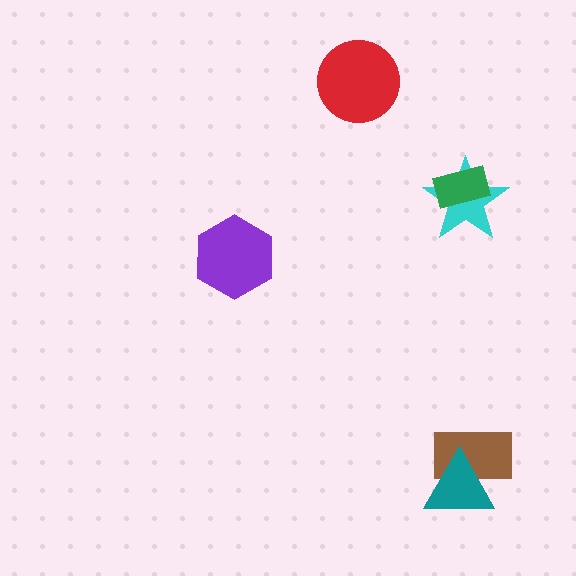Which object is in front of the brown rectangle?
The teal triangle is in front of the brown rectangle.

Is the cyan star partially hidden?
Yes, it is partially covered by another shape.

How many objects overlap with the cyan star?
1 object overlaps with the cyan star.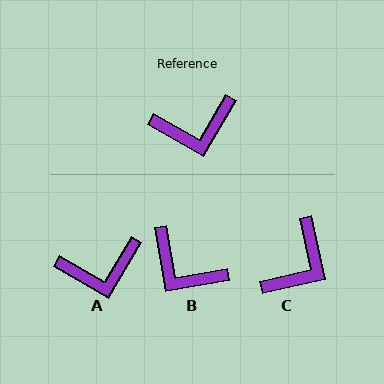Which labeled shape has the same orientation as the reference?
A.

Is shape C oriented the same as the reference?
No, it is off by about 43 degrees.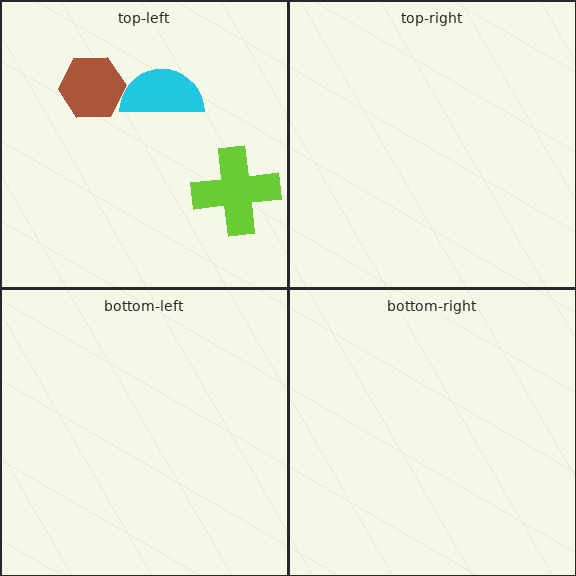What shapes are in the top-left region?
The lime cross, the brown hexagon, the cyan semicircle.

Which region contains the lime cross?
The top-left region.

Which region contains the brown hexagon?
The top-left region.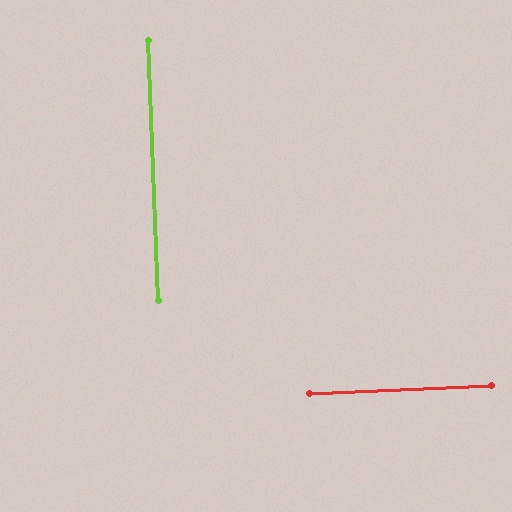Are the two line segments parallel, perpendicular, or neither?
Perpendicular — they meet at approximately 90°.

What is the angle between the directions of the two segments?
Approximately 90 degrees.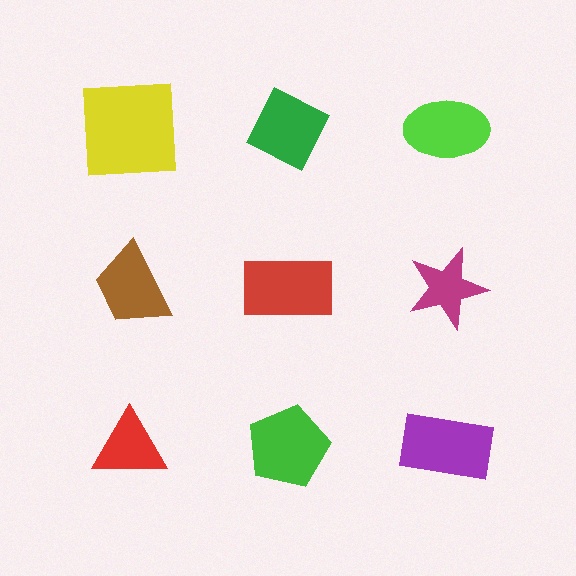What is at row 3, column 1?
A red triangle.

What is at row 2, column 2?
A red rectangle.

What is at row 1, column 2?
A green diamond.